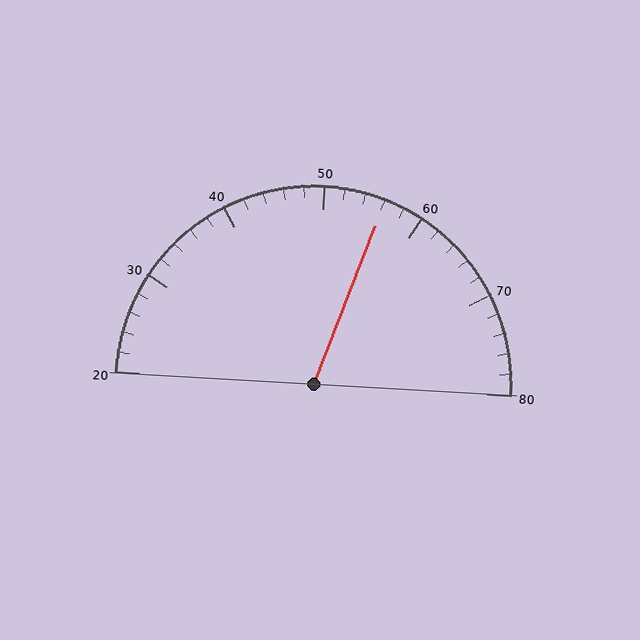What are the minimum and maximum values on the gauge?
The gauge ranges from 20 to 80.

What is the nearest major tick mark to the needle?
The nearest major tick mark is 60.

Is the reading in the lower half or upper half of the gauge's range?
The reading is in the upper half of the range (20 to 80).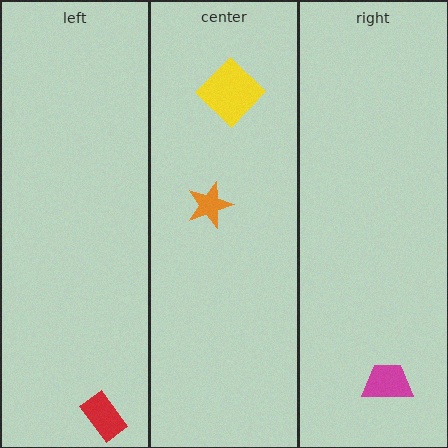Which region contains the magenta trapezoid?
The right region.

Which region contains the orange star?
The center region.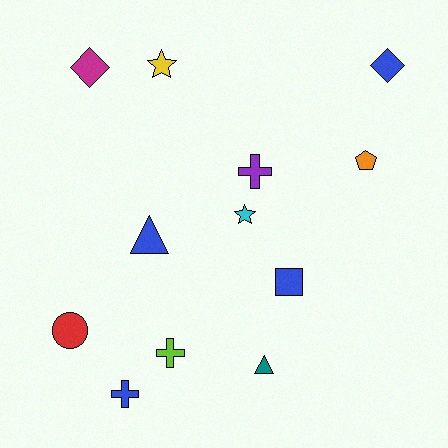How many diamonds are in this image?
There are 2 diamonds.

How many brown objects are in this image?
There are no brown objects.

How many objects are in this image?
There are 12 objects.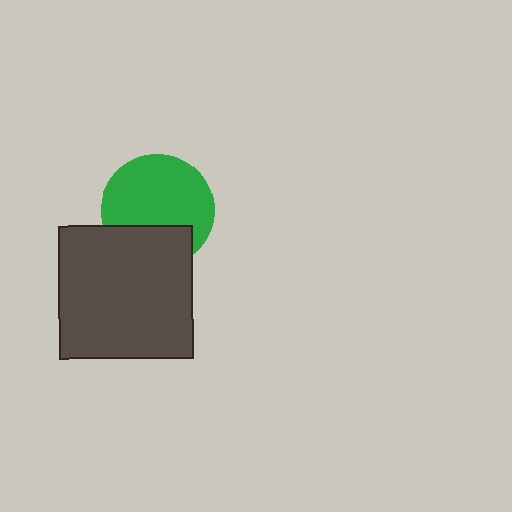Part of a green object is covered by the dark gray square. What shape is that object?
It is a circle.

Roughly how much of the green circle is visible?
Most of it is visible (roughly 69%).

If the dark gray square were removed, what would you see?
You would see the complete green circle.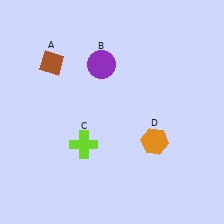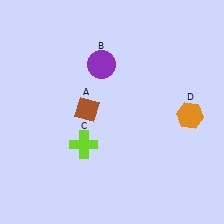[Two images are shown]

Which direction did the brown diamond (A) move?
The brown diamond (A) moved down.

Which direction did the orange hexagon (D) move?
The orange hexagon (D) moved right.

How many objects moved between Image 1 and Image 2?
2 objects moved between the two images.